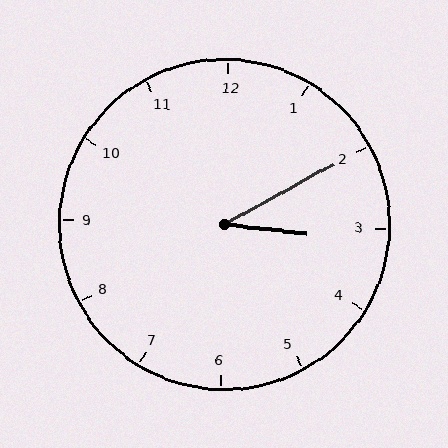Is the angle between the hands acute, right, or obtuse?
It is acute.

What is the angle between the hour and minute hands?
Approximately 35 degrees.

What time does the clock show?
3:10.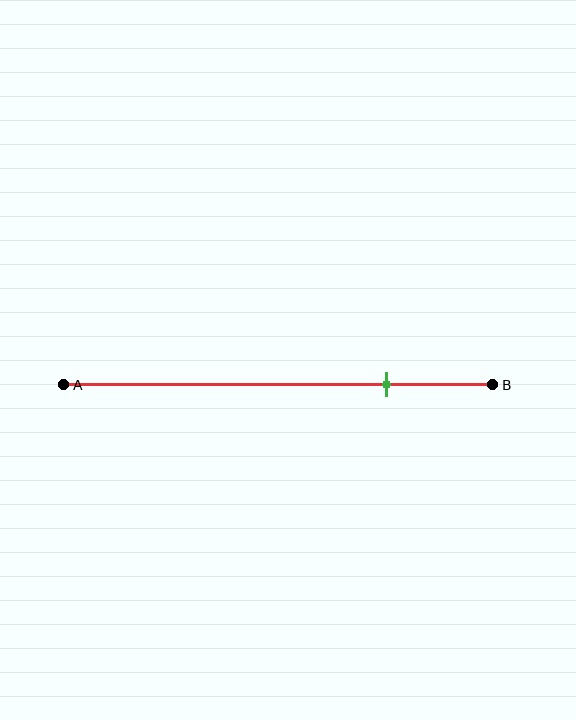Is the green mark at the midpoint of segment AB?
No, the mark is at about 75% from A, not at the 50% midpoint.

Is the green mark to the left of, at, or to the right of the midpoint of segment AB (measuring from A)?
The green mark is to the right of the midpoint of segment AB.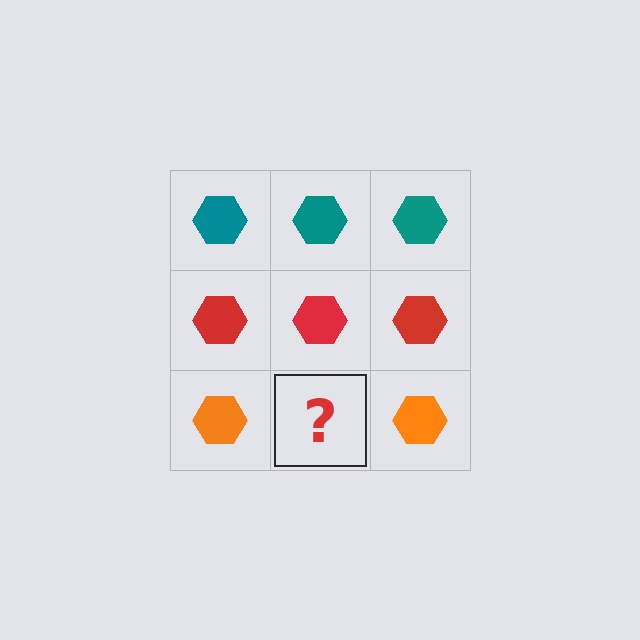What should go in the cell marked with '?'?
The missing cell should contain an orange hexagon.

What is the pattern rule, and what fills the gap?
The rule is that each row has a consistent color. The gap should be filled with an orange hexagon.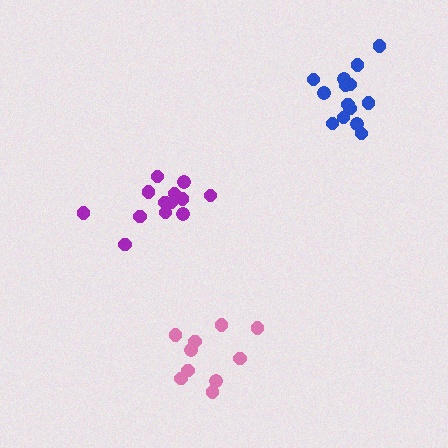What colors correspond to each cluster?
The clusters are colored: purple, pink, blue.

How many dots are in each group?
Group 1: 14 dots, Group 2: 10 dots, Group 3: 14 dots (38 total).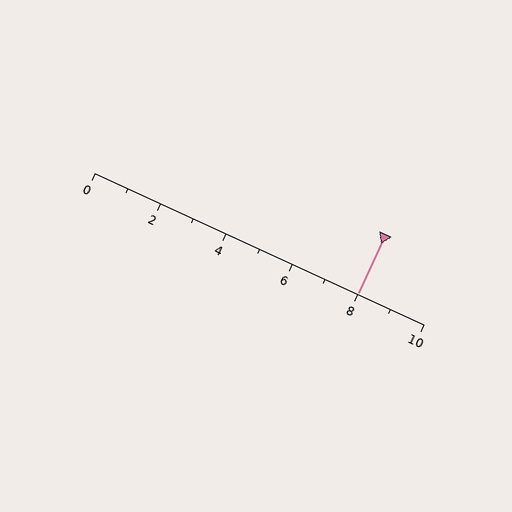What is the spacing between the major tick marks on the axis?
The major ticks are spaced 2 apart.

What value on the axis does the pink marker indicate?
The marker indicates approximately 8.